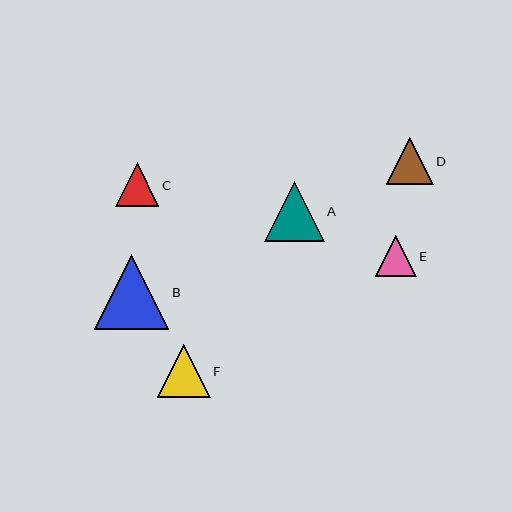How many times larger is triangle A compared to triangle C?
Triangle A is approximately 1.4 times the size of triangle C.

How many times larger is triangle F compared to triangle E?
Triangle F is approximately 1.3 times the size of triangle E.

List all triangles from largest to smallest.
From largest to smallest: B, A, F, D, C, E.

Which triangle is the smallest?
Triangle E is the smallest with a size of approximately 41 pixels.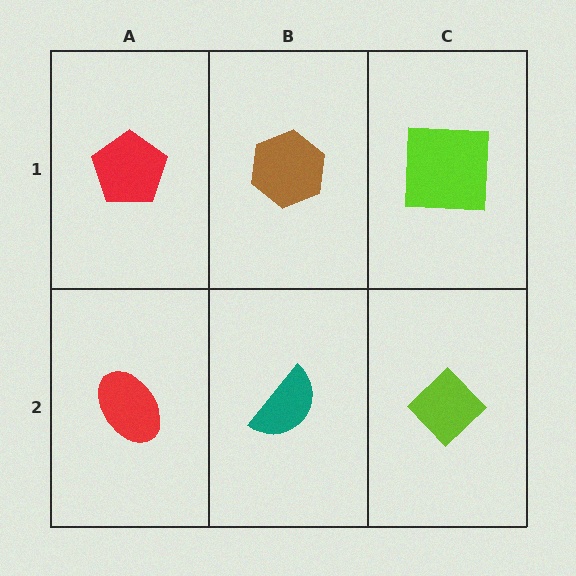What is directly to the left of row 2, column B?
A red ellipse.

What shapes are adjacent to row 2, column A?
A red pentagon (row 1, column A), a teal semicircle (row 2, column B).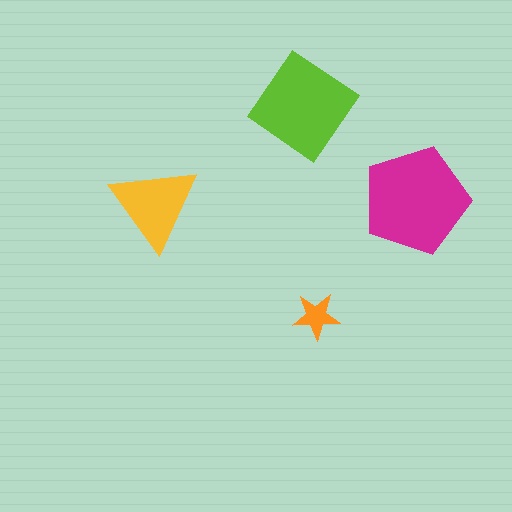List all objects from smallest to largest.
The orange star, the yellow triangle, the lime diamond, the magenta pentagon.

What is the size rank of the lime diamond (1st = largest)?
2nd.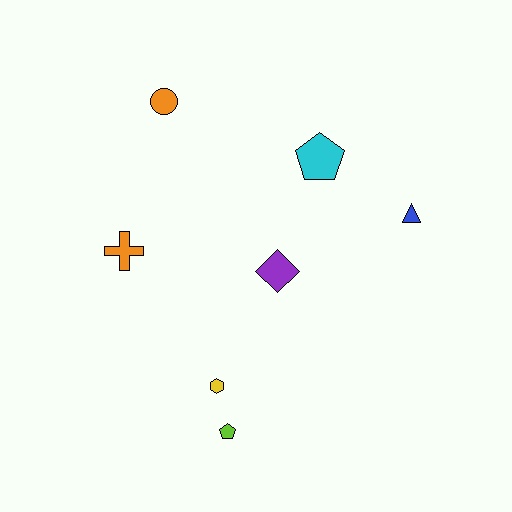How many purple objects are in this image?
There is 1 purple object.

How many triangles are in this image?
There is 1 triangle.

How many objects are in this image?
There are 7 objects.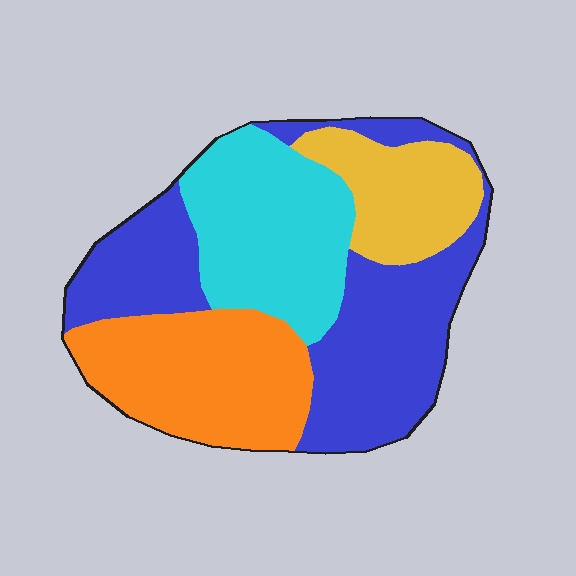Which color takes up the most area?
Blue, at roughly 35%.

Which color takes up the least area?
Yellow, at roughly 15%.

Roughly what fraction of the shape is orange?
Orange covers roughly 25% of the shape.